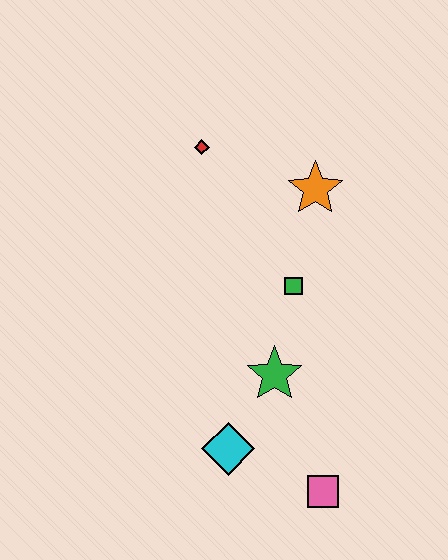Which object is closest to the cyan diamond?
The green star is closest to the cyan diamond.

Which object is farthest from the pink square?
The red diamond is farthest from the pink square.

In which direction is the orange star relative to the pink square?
The orange star is above the pink square.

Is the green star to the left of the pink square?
Yes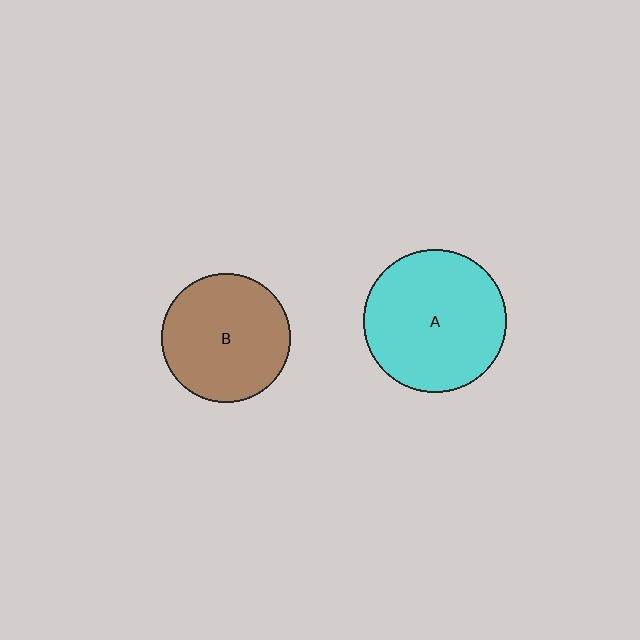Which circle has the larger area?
Circle A (cyan).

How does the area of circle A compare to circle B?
Approximately 1.2 times.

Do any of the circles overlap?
No, none of the circles overlap.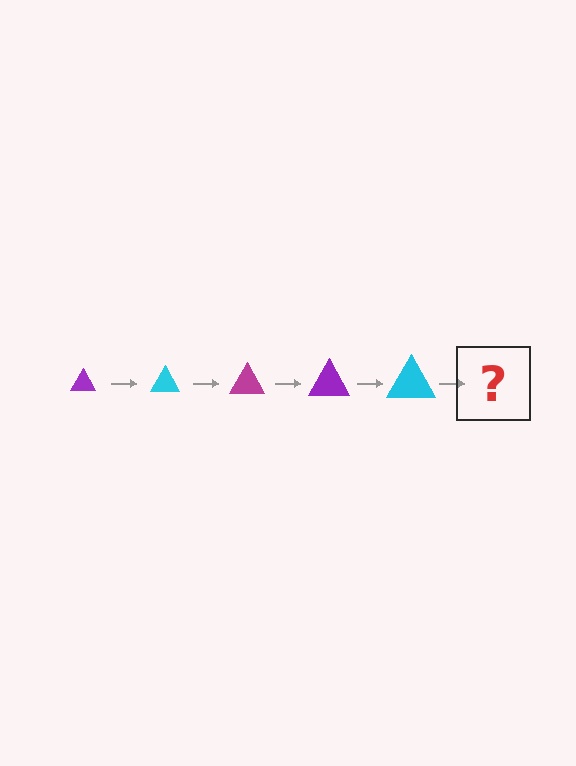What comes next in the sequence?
The next element should be a magenta triangle, larger than the previous one.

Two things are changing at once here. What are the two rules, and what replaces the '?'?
The two rules are that the triangle grows larger each step and the color cycles through purple, cyan, and magenta. The '?' should be a magenta triangle, larger than the previous one.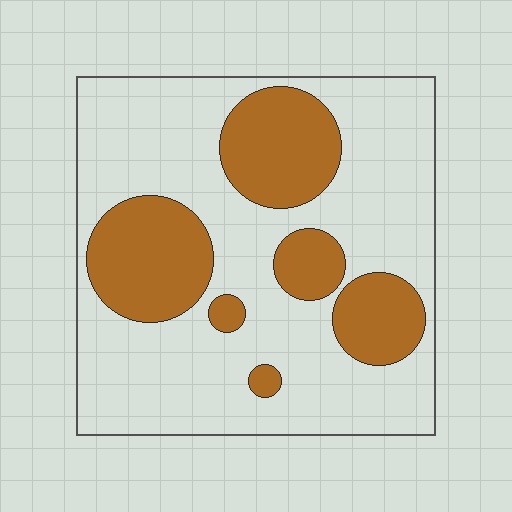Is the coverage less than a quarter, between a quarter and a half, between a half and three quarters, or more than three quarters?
Between a quarter and a half.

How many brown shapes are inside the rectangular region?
6.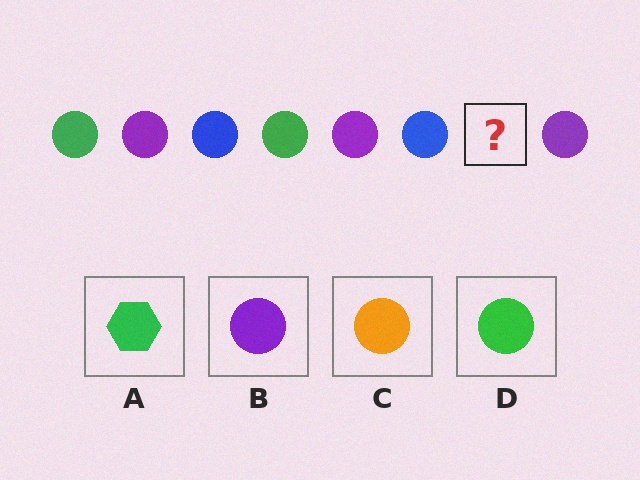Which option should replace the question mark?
Option D.